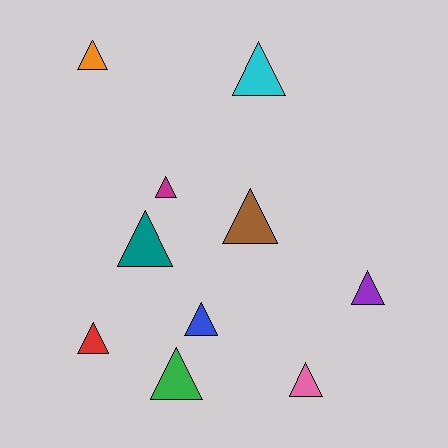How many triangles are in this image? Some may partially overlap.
There are 10 triangles.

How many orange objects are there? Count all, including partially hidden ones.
There is 1 orange object.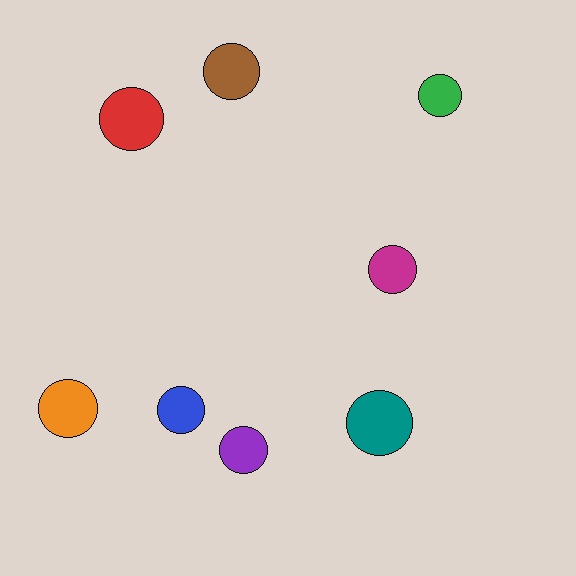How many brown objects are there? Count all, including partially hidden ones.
There is 1 brown object.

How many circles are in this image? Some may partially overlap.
There are 8 circles.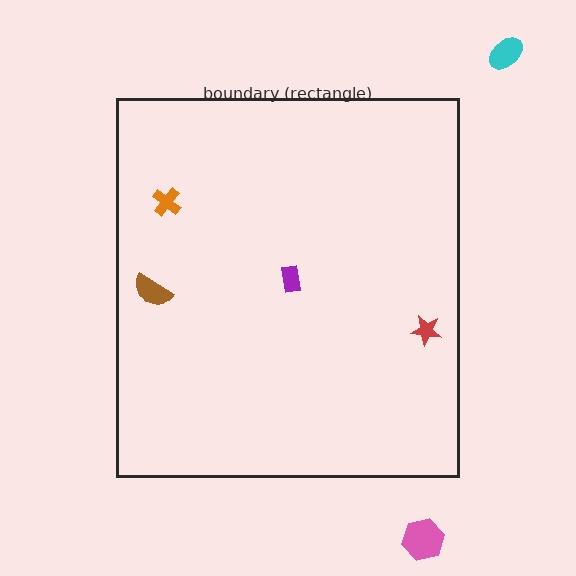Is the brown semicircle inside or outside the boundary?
Inside.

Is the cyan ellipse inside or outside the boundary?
Outside.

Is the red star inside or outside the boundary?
Inside.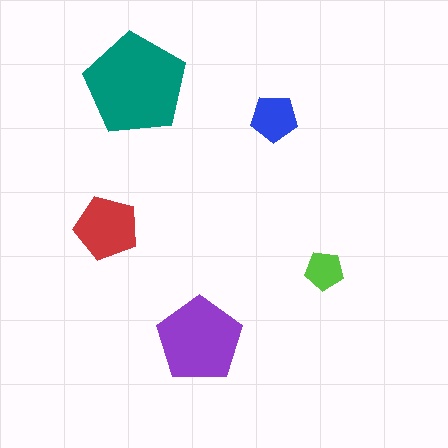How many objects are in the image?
There are 5 objects in the image.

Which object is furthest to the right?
The lime pentagon is rightmost.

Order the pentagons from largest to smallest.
the teal one, the purple one, the red one, the blue one, the lime one.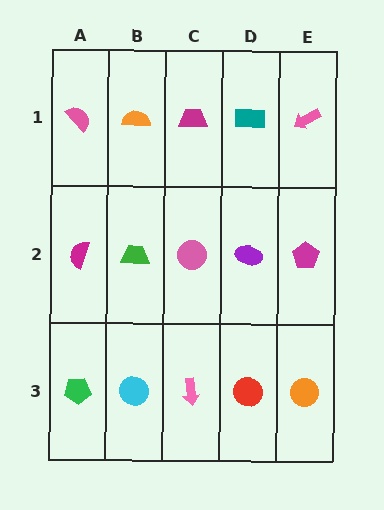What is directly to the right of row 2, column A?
A green trapezoid.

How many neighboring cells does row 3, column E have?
2.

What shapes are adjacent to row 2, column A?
A pink semicircle (row 1, column A), a green pentagon (row 3, column A), a green trapezoid (row 2, column B).